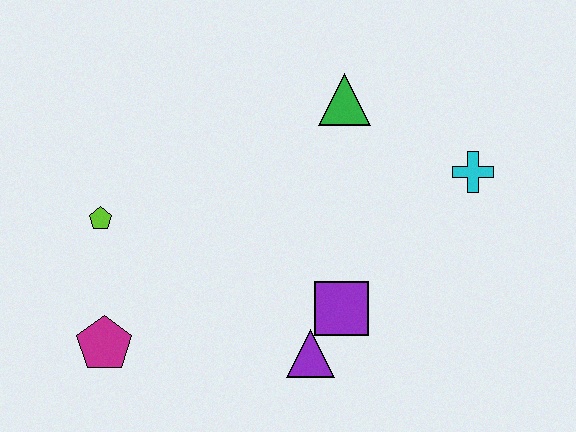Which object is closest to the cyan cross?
The green triangle is closest to the cyan cross.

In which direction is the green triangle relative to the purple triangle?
The green triangle is above the purple triangle.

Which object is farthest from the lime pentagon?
The cyan cross is farthest from the lime pentagon.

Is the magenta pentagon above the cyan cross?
No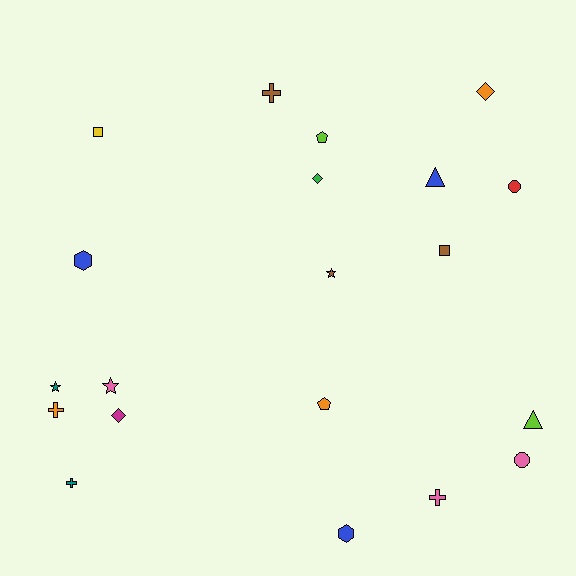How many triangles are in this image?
There are 2 triangles.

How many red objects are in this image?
There is 1 red object.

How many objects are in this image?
There are 20 objects.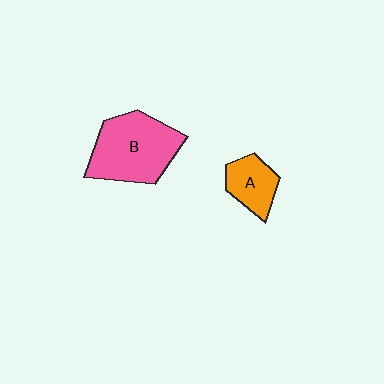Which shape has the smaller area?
Shape A (orange).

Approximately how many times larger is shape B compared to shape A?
Approximately 2.2 times.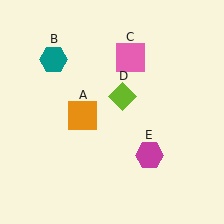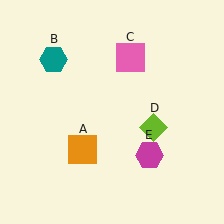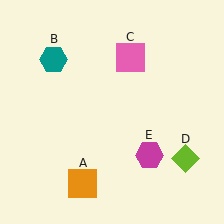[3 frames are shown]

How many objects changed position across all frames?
2 objects changed position: orange square (object A), lime diamond (object D).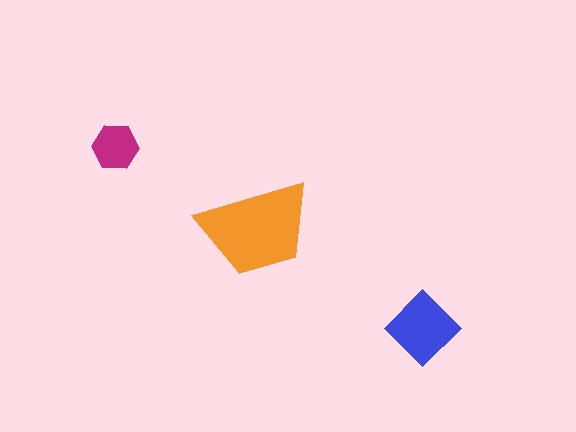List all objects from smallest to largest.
The magenta hexagon, the blue diamond, the orange trapezoid.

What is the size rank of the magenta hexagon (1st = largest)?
3rd.